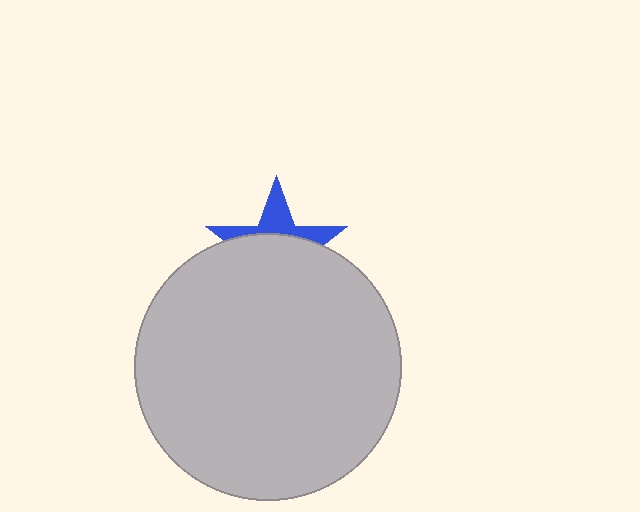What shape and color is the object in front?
The object in front is a light gray circle.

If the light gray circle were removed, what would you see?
You would see the complete blue star.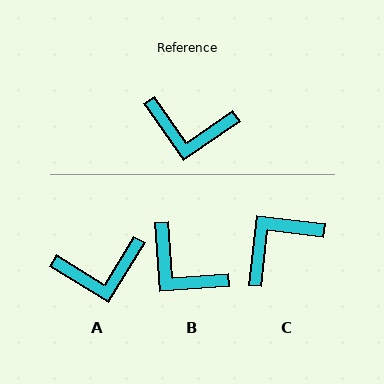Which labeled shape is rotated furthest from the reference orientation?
C, about 132 degrees away.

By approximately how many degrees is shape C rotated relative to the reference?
Approximately 132 degrees clockwise.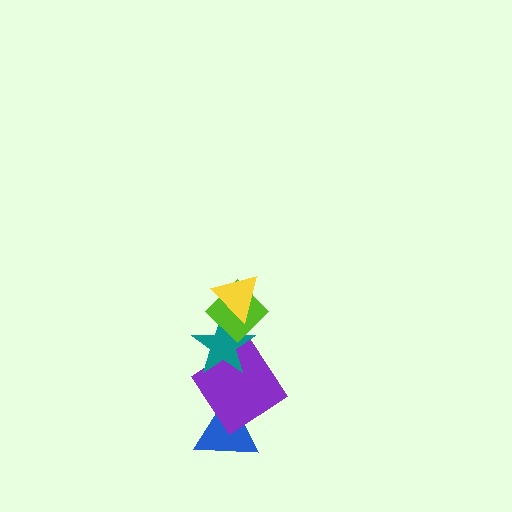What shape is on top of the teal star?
The lime diamond is on top of the teal star.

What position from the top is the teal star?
The teal star is 3rd from the top.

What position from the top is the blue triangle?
The blue triangle is 5th from the top.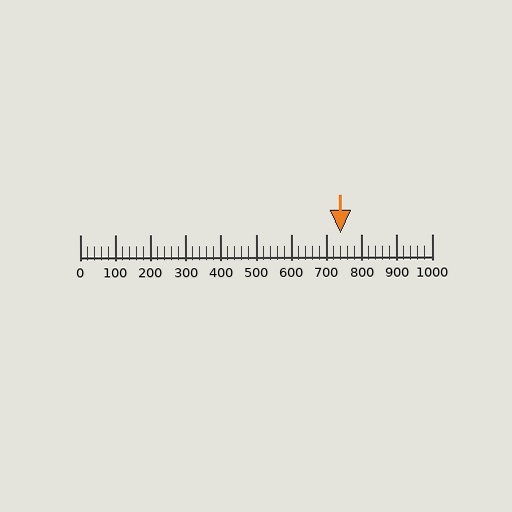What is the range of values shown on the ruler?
The ruler shows values from 0 to 1000.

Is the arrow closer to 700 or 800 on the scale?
The arrow is closer to 700.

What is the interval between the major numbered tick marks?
The major tick marks are spaced 100 units apart.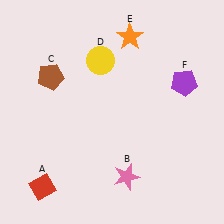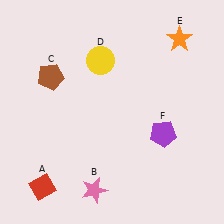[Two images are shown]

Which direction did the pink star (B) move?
The pink star (B) moved left.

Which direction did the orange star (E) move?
The orange star (E) moved right.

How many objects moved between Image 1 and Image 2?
3 objects moved between the two images.